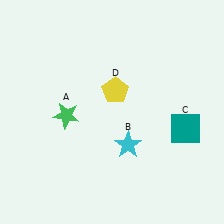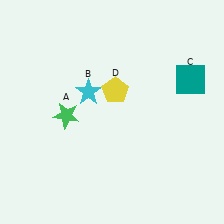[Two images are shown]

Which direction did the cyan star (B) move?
The cyan star (B) moved up.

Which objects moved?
The objects that moved are: the cyan star (B), the teal square (C).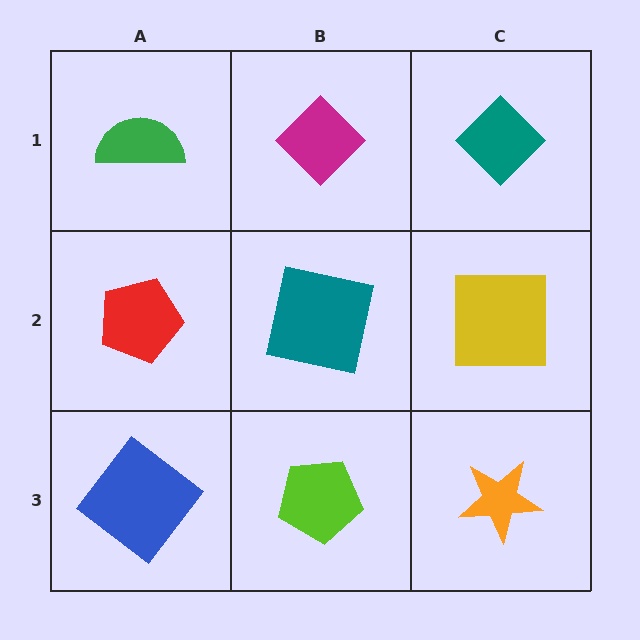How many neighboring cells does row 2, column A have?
3.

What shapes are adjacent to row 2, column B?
A magenta diamond (row 1, column B), a lime pentagon (row 3, column B), a red pentagon (row 2, column A), a yellow square (row 2, column C).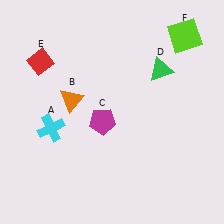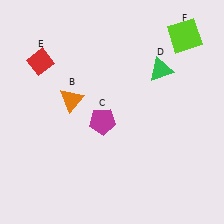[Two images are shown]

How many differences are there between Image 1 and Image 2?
There is 1 difference between the two images.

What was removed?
The cyan cross (A) was removed in Image 2.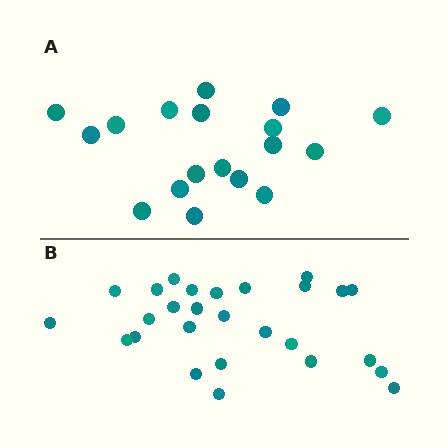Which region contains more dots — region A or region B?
Region B (the bottom region) has more dots.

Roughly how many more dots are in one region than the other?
Region B has roughly 8 or so more dots than region A.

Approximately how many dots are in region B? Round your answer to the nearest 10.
About 30 dots. (The exact count is 27, which rounds to 30.)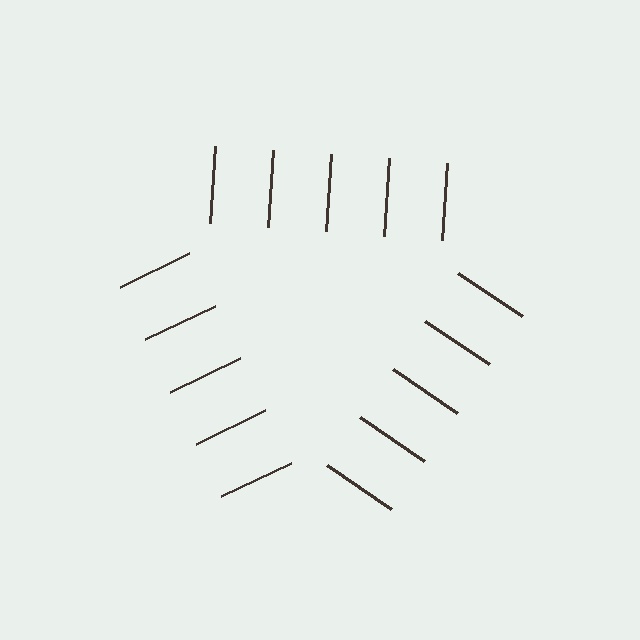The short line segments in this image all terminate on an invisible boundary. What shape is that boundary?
An illusory triangle — the line segments terminate on its edges but no continuous stroke is drawn.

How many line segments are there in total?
15 — 5 along each of the 3 edges.